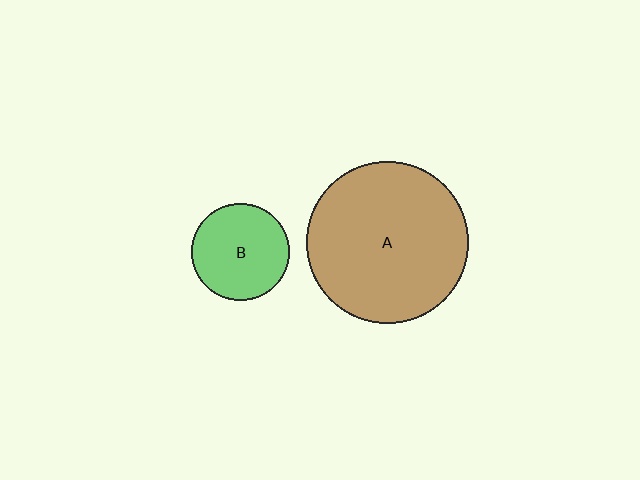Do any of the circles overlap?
No, none of the circles overlap.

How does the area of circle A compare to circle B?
Approximately 2.7 times.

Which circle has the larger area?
Circle A (brown).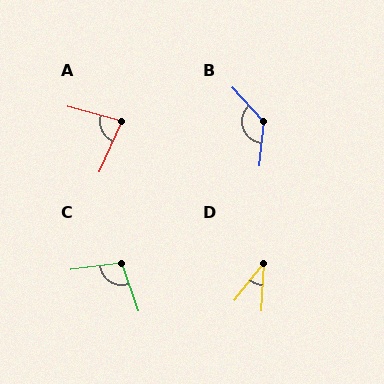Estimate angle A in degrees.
Approximately 81 degrees.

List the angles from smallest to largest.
D (35°), A (81°), C (102°), B (131°).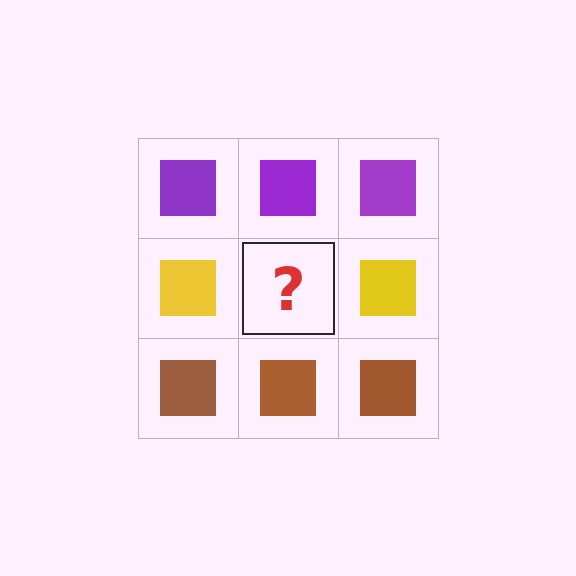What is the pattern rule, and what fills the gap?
The rule is that each row has a consistent color. The gap should be filled with a yellow square.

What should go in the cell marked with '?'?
The missing cell should contain a yellow square.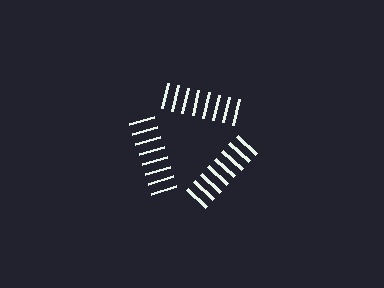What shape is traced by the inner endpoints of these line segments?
An illusory triangle — the line segments terminate on its edges but no continuous stroke is drawn.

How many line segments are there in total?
24 — 8 along each of the 3 edges.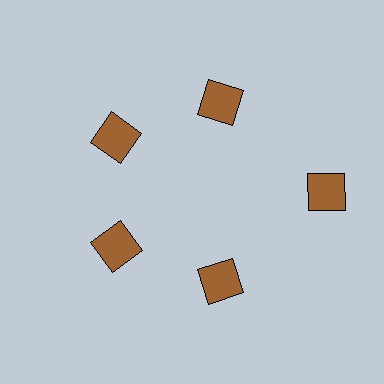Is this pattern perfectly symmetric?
No. The 5 brown squares are arranged in a ring, but one element near the 3 o'clock position is pushed outward from the center, breaking the 5-fold rotational symmetry.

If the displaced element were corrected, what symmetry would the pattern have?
It would have 5-fold rotational symmetry — the pattern would map onto itself every 72 degrees.